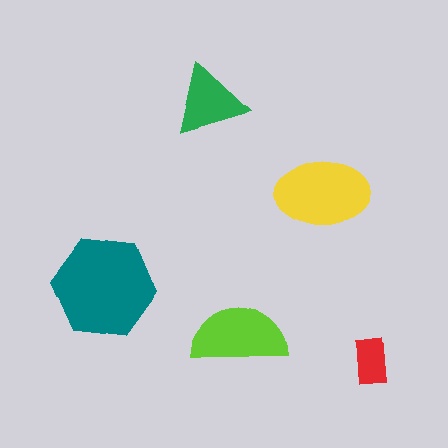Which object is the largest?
The teal hexagon.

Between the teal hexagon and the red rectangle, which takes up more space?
The teal hexagon.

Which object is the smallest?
The red rectangle.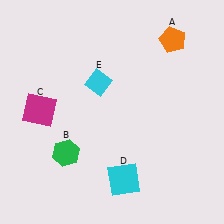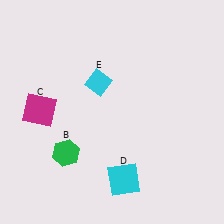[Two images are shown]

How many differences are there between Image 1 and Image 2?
There is 1 difference between the two images.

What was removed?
The orange pentagon (A) was removed in Image 2.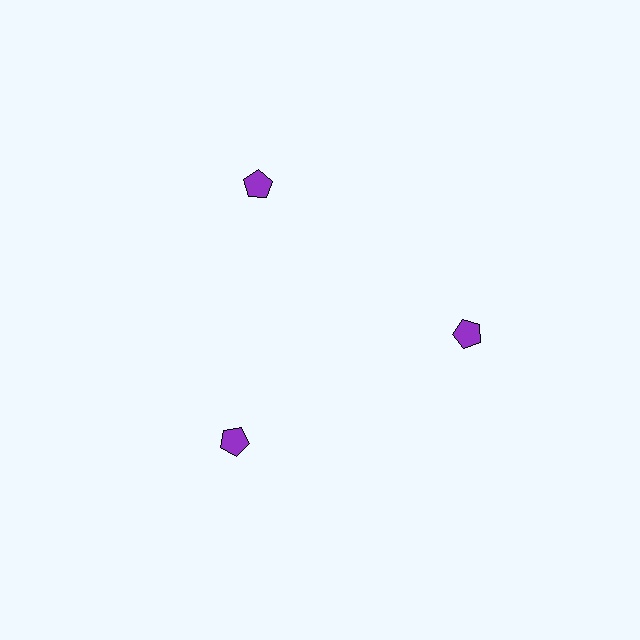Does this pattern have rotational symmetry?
Yes, this pattern has 3-fold rotational symmetry. It looks the same after rotating 120 degrees around the center.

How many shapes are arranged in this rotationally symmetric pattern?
There are 3 shapes, arranged in 3 groups of 1.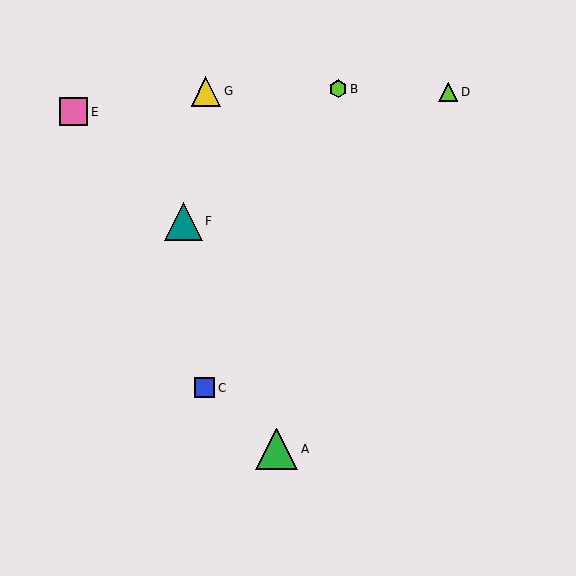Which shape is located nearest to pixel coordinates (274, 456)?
The green triangle (labeled A) at (277, 449) is nearest to that location.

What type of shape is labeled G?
Shape G is a yellow triangle.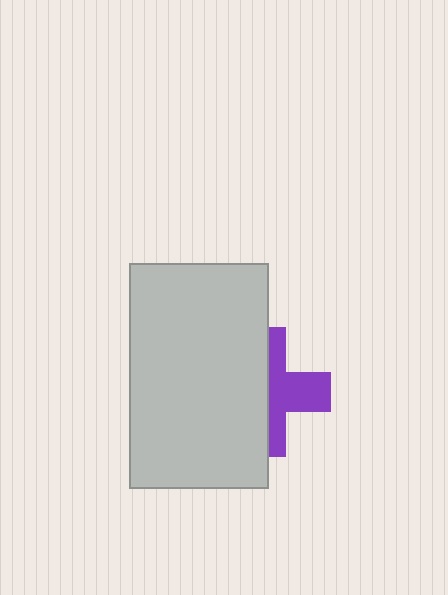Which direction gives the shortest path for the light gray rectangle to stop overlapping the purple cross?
Moving left gives the shortest separation.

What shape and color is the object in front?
The object in front is a light gray rectangle.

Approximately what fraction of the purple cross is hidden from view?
Roughly 55% of the purple cross is hidden behind the light gray rectangle.